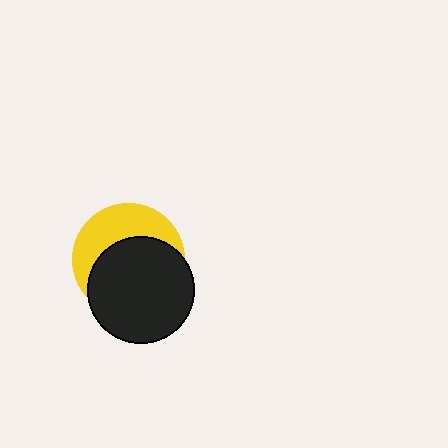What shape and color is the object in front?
The object in front is a black circle.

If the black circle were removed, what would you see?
You would see the complete yellow circle.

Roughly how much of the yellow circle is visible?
A small part of it is visible (roughly 40%).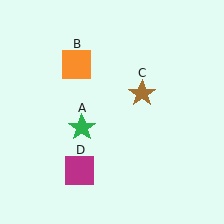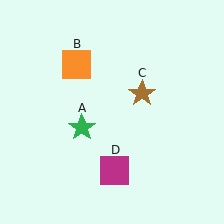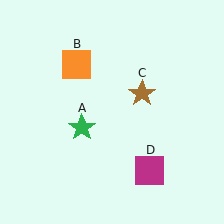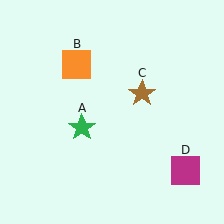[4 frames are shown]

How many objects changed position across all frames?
1 object changed position: magenta square (object D).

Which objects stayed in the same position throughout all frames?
Green star (object A) and orange square (object B) and brown star (object C) remained stationary.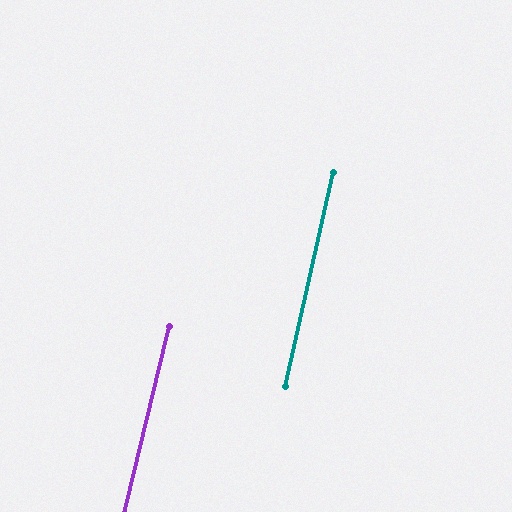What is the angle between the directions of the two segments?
Approximately 1 degree.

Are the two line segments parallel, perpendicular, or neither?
Parallel — their directions differ by only 1.0°.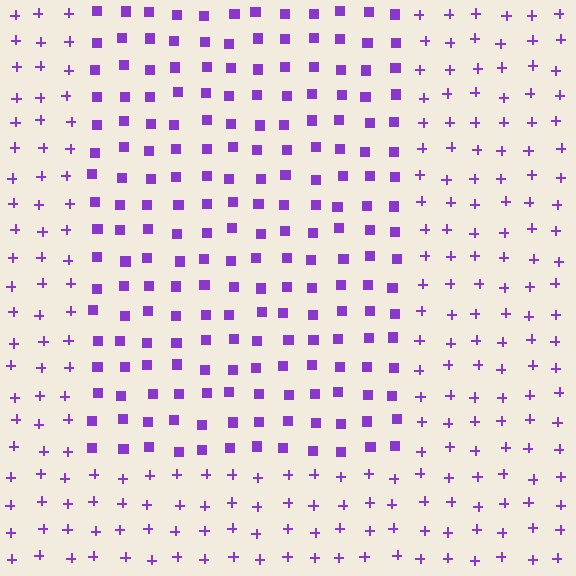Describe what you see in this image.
The image is filled with small purple elements arranged in a uniform grid. A rectangle-shaped region contains squares, while the surrounding area contains plus signs. The boundary is defined purely by the change in element shape.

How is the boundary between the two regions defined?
The boundary is defined by a change in element shape: squares inside vs. plus signs outside. All elements share the same color and spacing.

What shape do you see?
I see a rectangle.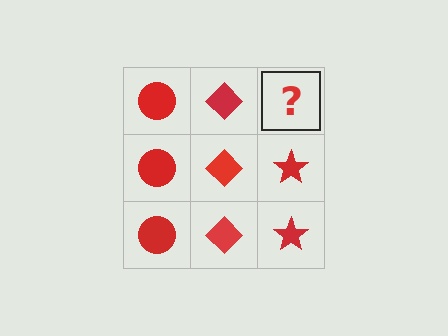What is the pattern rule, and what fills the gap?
The rule is that each column has a consistent shape. The gap should be filled with a red star.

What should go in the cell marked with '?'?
The missing cell should contain a red star.